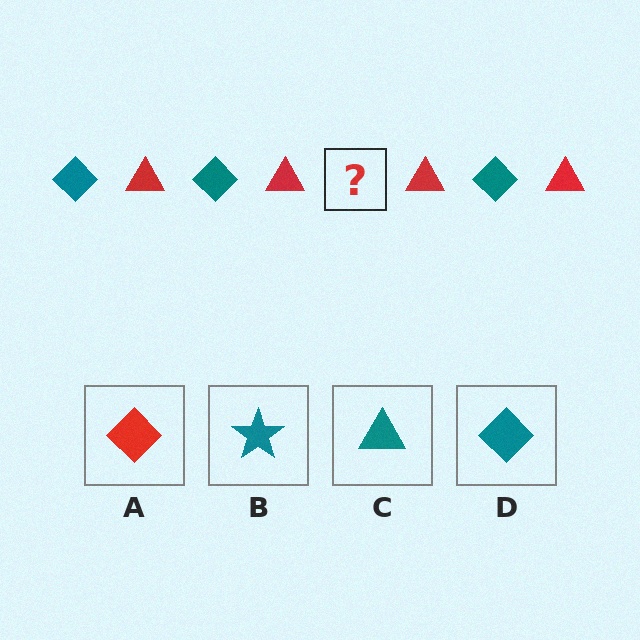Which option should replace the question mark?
Option D.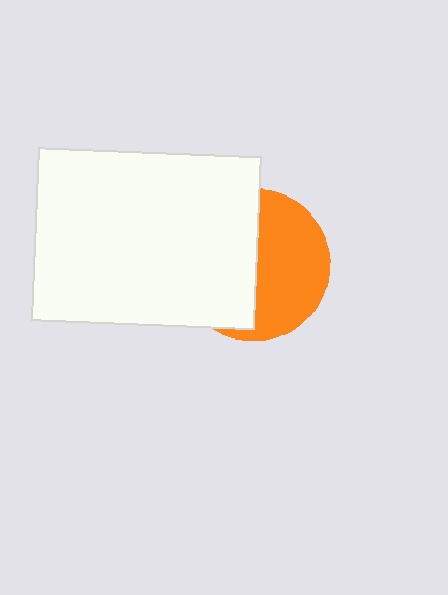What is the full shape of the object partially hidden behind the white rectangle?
The partially hidden object is an orange circle.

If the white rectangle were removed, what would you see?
You would see the complete orange circle.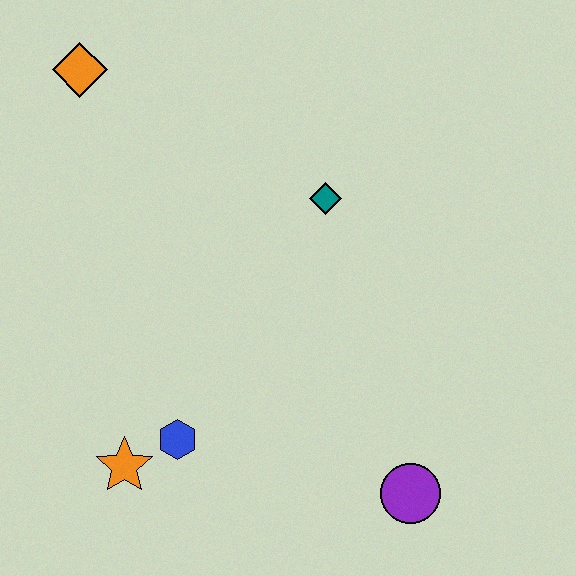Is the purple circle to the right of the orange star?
Yes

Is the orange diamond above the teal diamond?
Yes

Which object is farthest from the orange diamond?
The purple circle is farthest from the orange diamond.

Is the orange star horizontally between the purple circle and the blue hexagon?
No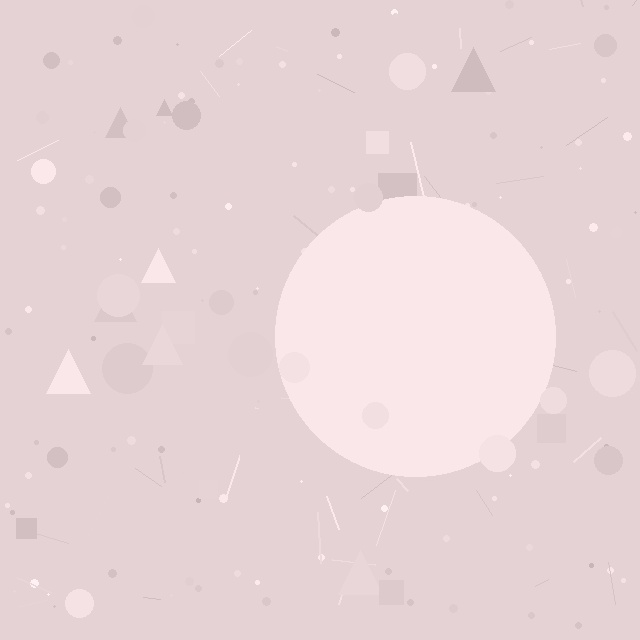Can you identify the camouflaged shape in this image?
The camouflaged shape is a circle.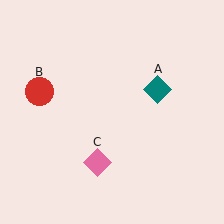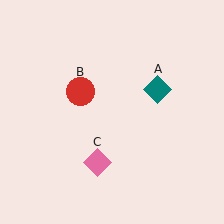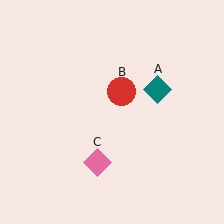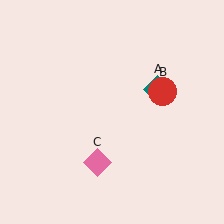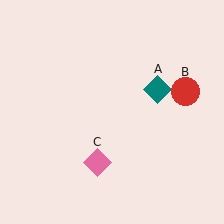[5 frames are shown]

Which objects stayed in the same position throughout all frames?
Teal diamond (object A) and pink diamond (object C) remained stationary.